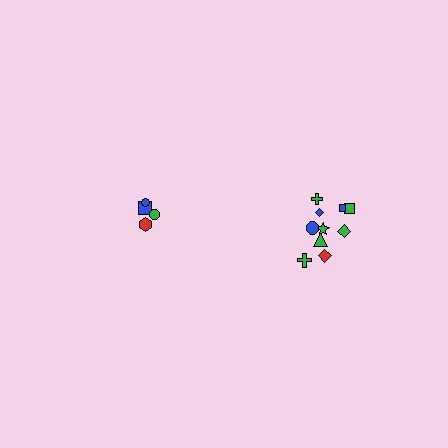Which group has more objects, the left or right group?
The right group.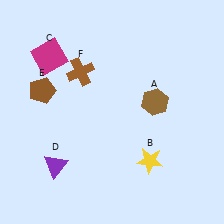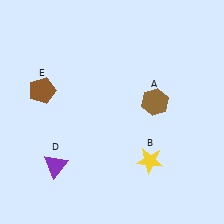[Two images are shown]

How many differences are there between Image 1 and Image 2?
There are 2 differences between the two images.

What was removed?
The magenta square (C), the brown cross (F) were removed in Image 2.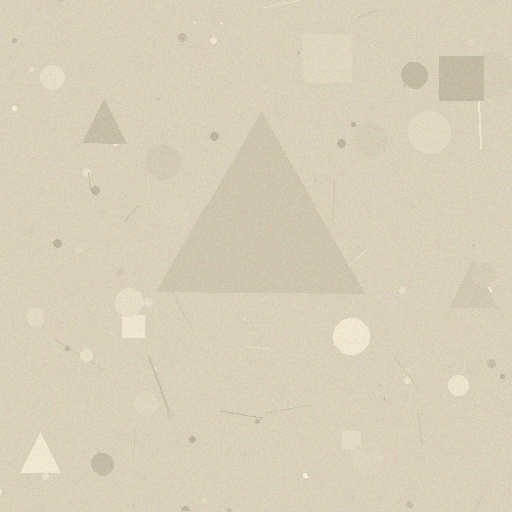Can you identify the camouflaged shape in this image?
The camouflaged shape is a triangle.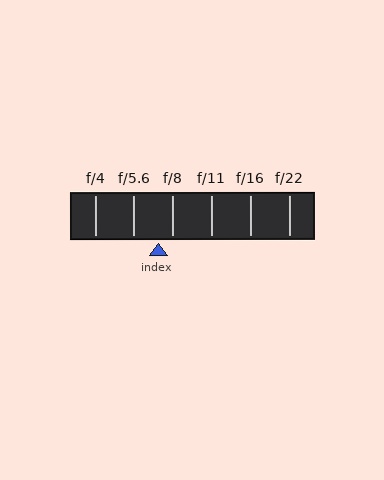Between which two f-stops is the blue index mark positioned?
The index mark is between f/5.6 and f/8.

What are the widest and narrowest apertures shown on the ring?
The widest aperture shown is f/4 and the narrowest is f/22.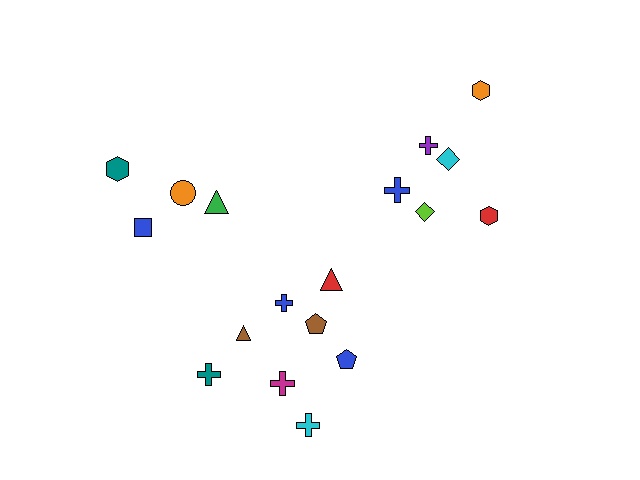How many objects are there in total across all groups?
There are 18 objects.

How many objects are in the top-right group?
There are 6 objects.